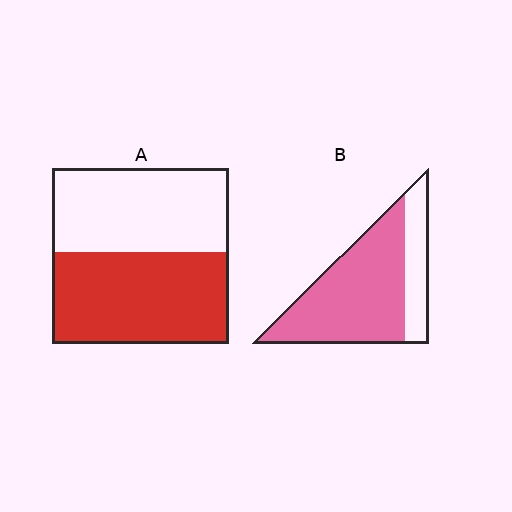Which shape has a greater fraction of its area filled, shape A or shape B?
Shape B.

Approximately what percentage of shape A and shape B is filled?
A is approximately 50% and B is approximately 75%.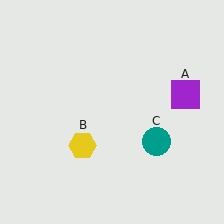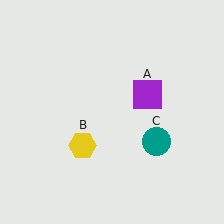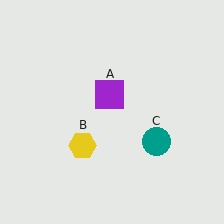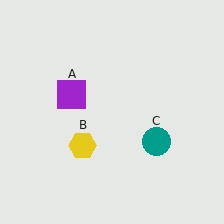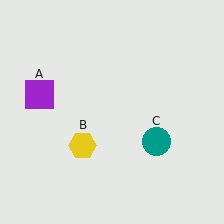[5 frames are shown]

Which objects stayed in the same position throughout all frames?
Yellow hexagon (object B) and teal circle (object C) remained stationary.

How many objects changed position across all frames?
1 object changed position: purple square (object A).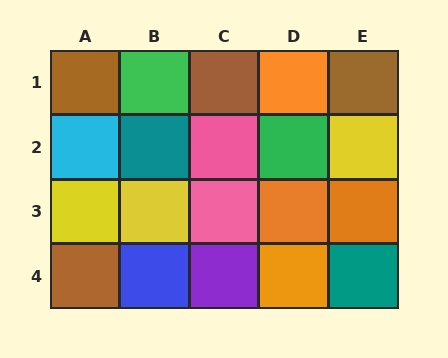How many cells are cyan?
1 cell is cyan.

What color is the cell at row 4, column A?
Brown.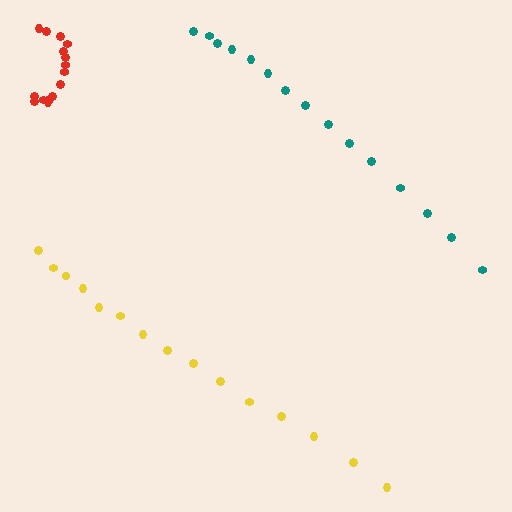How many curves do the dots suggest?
There are 3 distinct paths.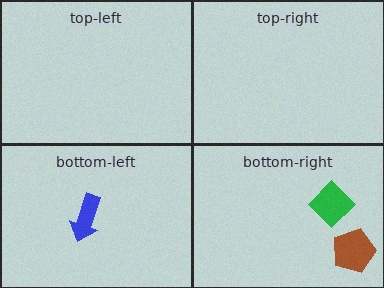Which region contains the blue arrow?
The bottom-left region.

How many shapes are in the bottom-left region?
1.